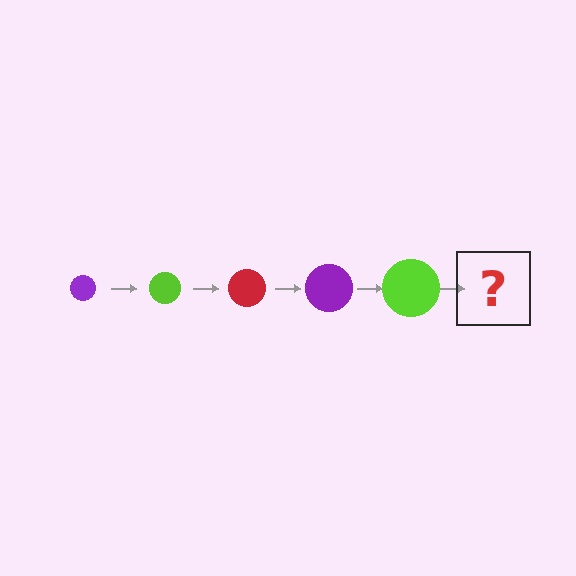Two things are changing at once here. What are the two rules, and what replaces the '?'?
The two rules are that the circle grows larger each step and the color cycles through purple, lime, and red. The '?' should be a red circle, larger than the previous one.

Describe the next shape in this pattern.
It should be a red circle, larger than the previous one.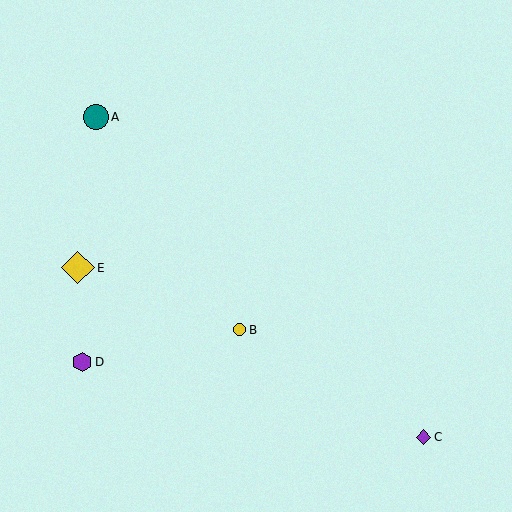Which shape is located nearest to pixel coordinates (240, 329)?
The yellow circle (labeled B) at (239, 330) is nearest to that location.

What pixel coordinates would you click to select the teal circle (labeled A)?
Click at (96, 117) to select the teal circle A.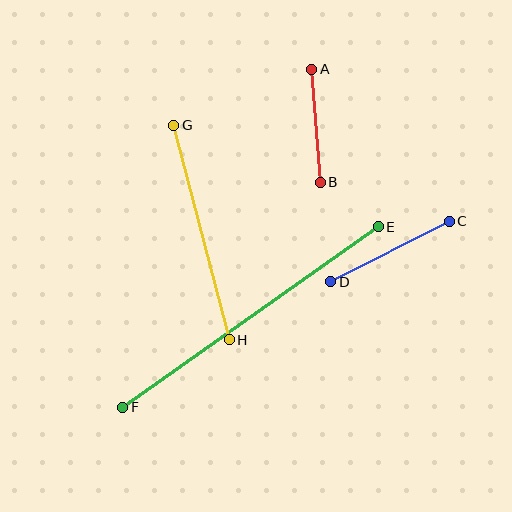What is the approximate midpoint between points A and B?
The midpoint is at approximately (316, 126) pixels.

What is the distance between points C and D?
The distance is approximately 133 pixels.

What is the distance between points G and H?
The distance is approximately 221 pixels.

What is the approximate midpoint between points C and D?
The midpoint is at approximately (390, 251) pixels.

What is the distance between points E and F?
The distance is approximately 313 pixels.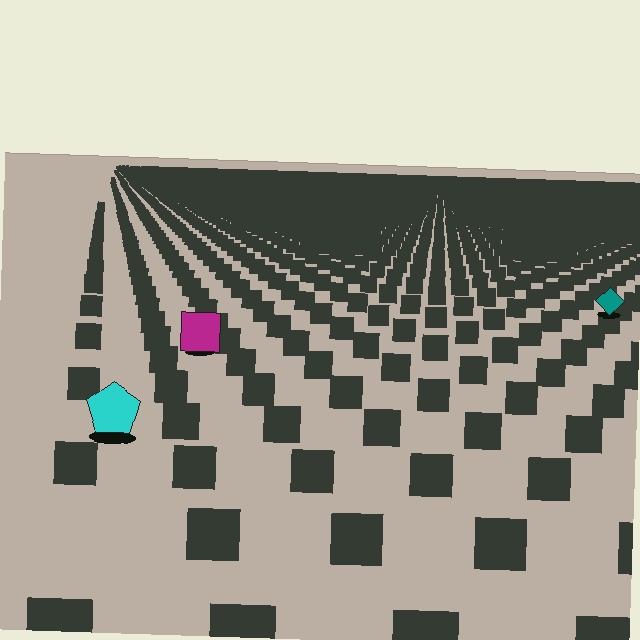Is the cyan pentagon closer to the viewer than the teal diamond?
Yes. The cyan pentagon is closer — you can tell from the texture gradient: the ground texture is coarser near it.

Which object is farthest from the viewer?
The teal diamond is farthest from the viewer. It appears smaller and the ground texture around it is denser.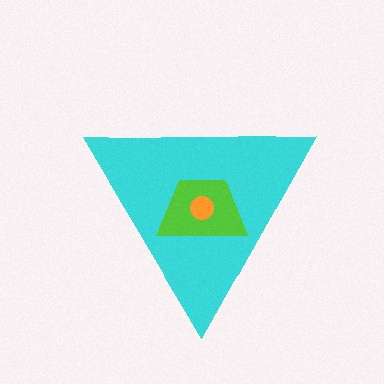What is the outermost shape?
The cyan triangle.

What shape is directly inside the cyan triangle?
The lime trapezoid.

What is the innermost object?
The orange circle.